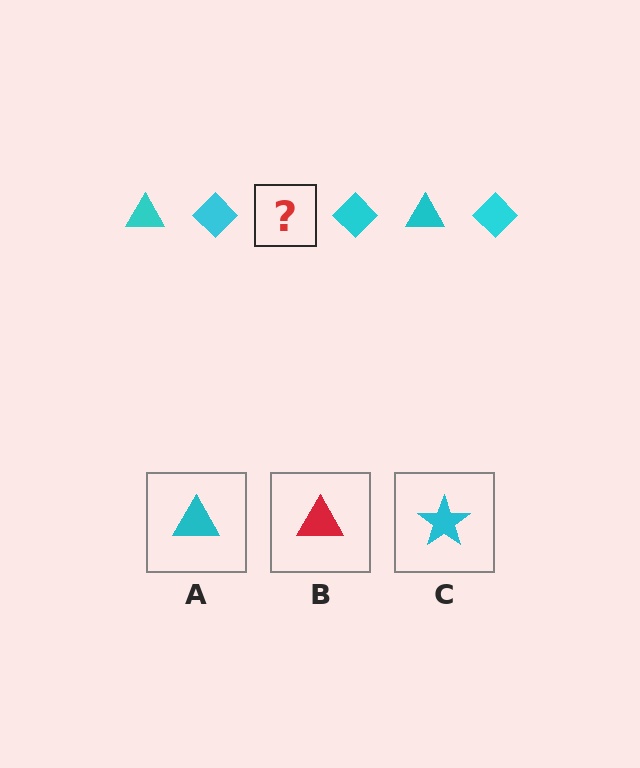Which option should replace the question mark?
Option A.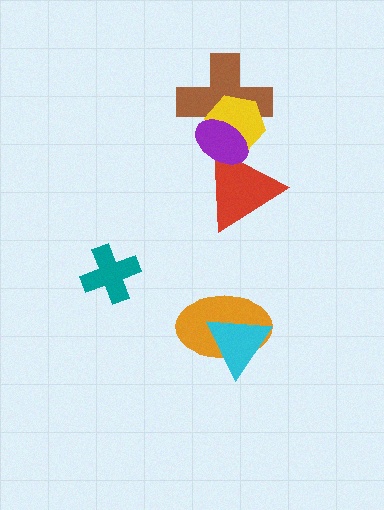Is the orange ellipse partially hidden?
Yes, it is partially covered by another shape.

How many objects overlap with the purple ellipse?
3 objects overlap with the purple ellipse.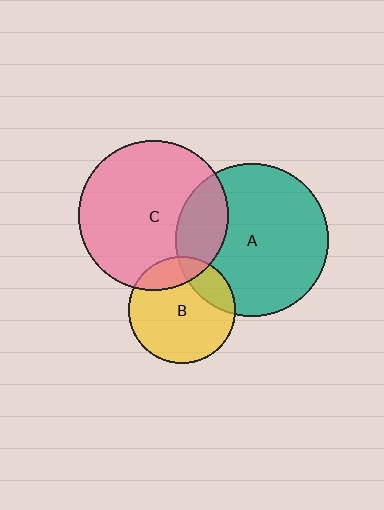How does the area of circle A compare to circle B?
Approximately 2.0 times.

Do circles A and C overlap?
Yes.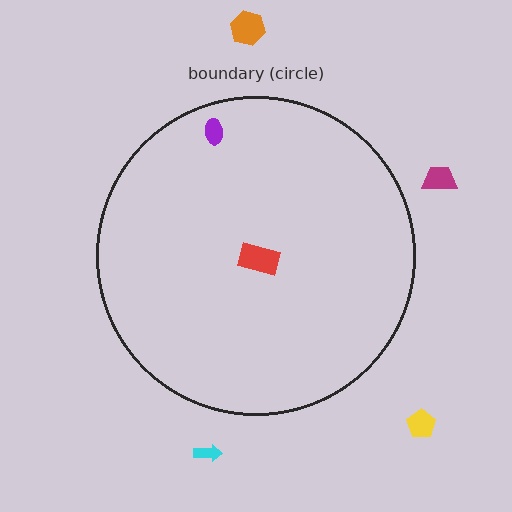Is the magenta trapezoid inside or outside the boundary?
Outside.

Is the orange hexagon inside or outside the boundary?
Outside.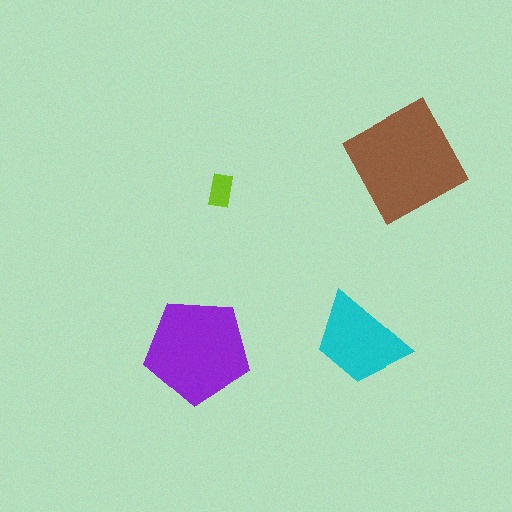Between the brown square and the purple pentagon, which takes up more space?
The brown square.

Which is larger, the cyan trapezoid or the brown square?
The brown square.